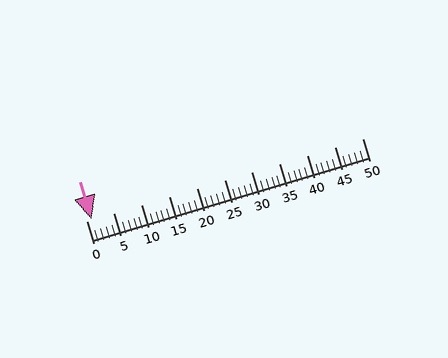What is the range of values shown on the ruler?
The ruler shows values from 0 to 50.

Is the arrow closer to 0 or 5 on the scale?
The arrow is closer to 0.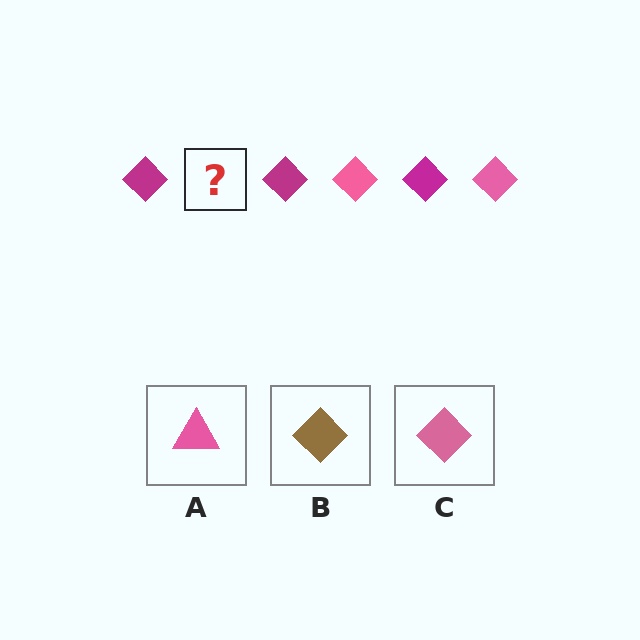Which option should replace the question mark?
Option C.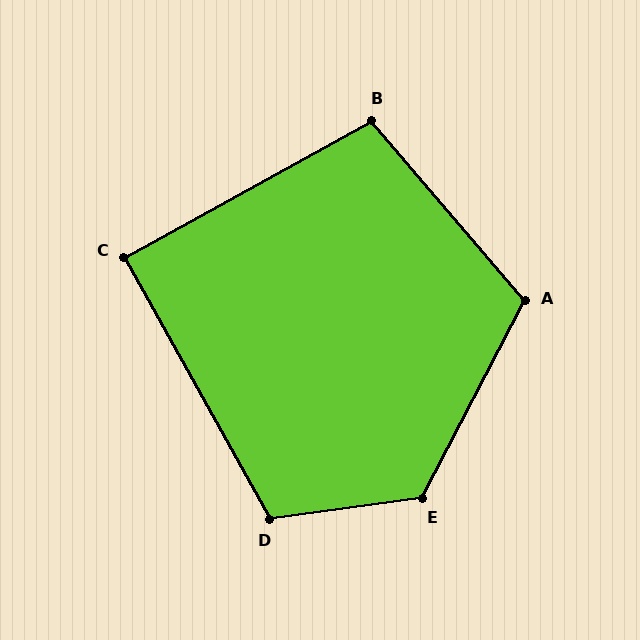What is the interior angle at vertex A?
Approximately 112 degrees (obtuse).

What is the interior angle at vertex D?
Approximately 111 degrees (obtuse).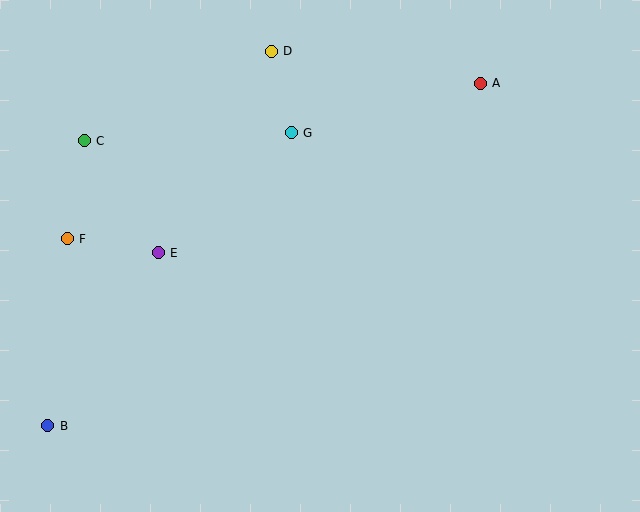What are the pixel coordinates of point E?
Point E is at (158, 253).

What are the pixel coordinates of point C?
Point C is at (84, 141).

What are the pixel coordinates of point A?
Point A is at (480, 83).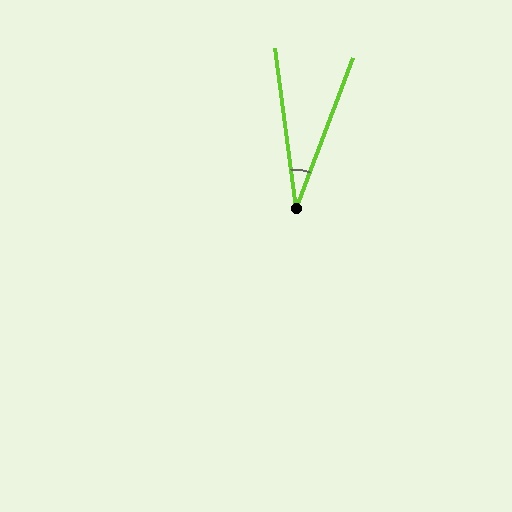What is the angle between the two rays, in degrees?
Approximately 28 degrees.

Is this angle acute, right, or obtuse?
It is acute.